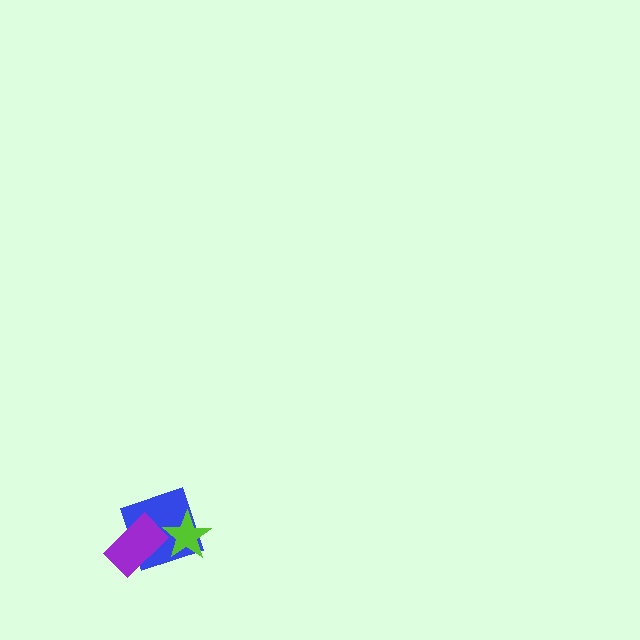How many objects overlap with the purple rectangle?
1 object overlaps with the purple rectangle.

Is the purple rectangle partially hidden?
No, no other shape covers it.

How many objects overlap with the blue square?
2 objects overlap with the blue square.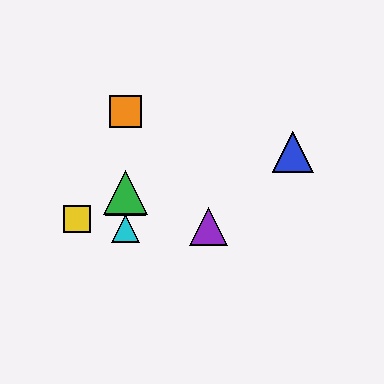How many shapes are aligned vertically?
4 shapes (the red triangle, the green triangle, the orange square, the cyan triangle) are aligned vertically.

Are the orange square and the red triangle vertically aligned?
Yes, both are at x≈126.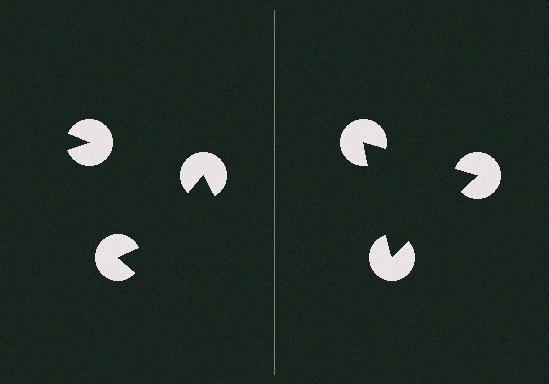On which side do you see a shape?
An illusory triangle appears on the right side. On the left side the wedge cuts are rotated, so no coherent shape forms.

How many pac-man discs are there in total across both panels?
6 — 3 on each side.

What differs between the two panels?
The pac-man discs are positioned identically on both sides; only the wedge orientations differ. On the right they align to a triangle; on the left they are misaligned.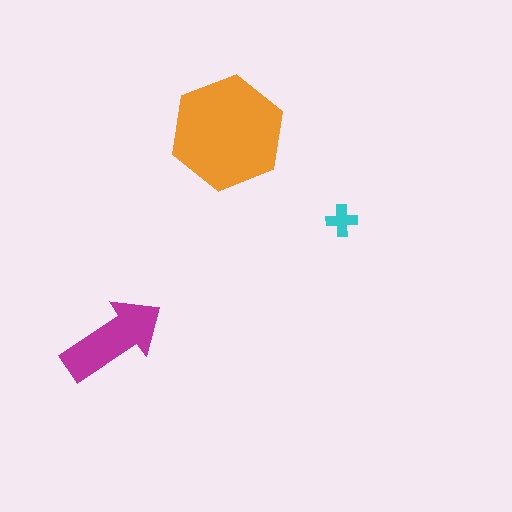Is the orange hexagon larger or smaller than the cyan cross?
Larger.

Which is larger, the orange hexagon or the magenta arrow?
The orange hexagon.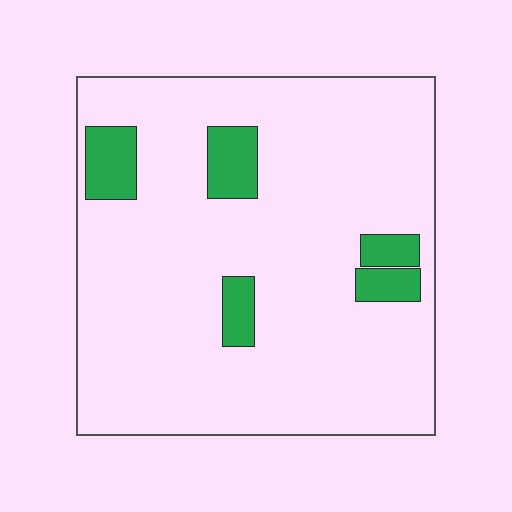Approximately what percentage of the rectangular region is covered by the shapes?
Approximately 10%.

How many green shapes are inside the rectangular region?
5.